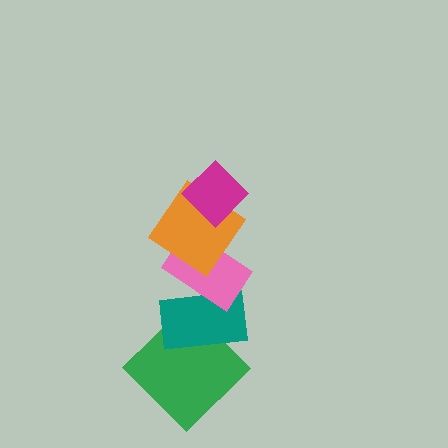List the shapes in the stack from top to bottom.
From top to bottom: the magenta diamond, the orange diamond, the pink rectangle, the teal rectangle, the green diamond.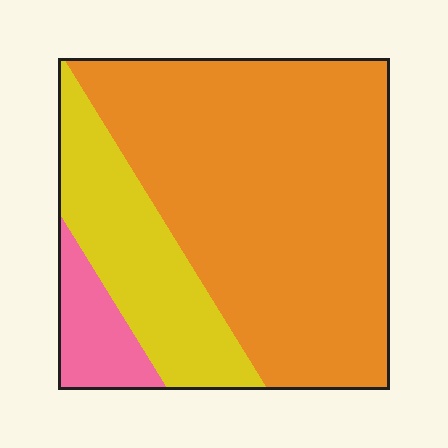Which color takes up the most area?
Orange, at roughly 70%.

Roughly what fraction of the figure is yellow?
Yellow covers 24% of the figure.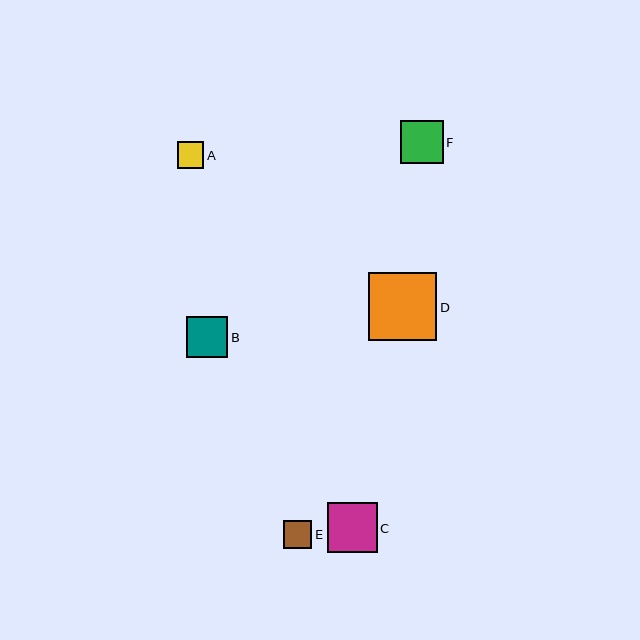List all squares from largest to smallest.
From largest to smallest: D, C, F, B, E, A.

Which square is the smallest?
Square A is the smallest with a size of approximately 27 pixels.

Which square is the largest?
Square D is the largest with a size of approximately 68 pixels.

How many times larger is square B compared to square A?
Square B is approximately 1.5 times the size of square A.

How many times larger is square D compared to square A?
Square D is approximately 2.5 times the size of square A.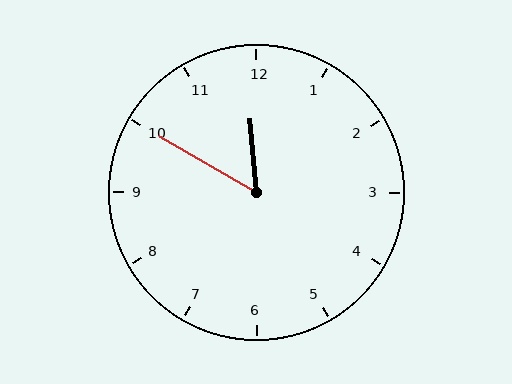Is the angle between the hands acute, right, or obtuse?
It is acute.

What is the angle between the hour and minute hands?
Approximately 55 degrees.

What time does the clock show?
11:50.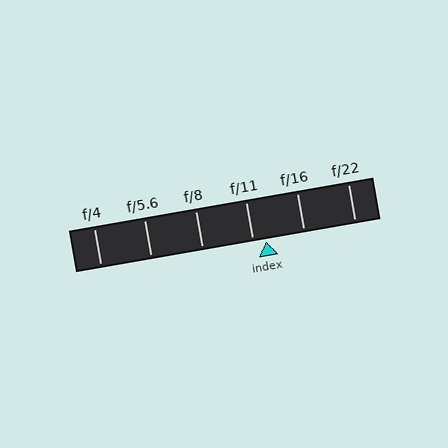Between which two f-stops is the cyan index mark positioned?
The index mark is between f/11 and f/16.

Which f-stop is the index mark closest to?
The index mark is closest to f/11.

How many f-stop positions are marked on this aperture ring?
There are 6 f-stop positions marked.